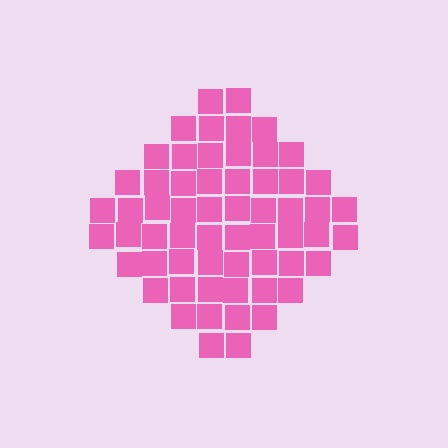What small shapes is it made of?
It is made of small squares.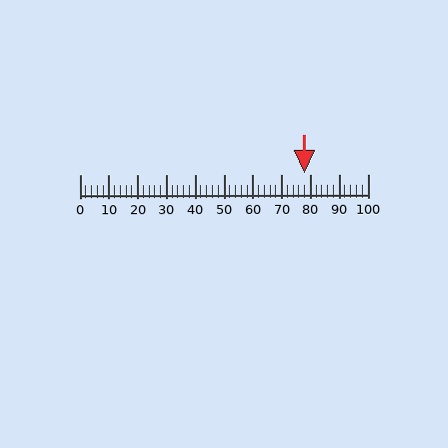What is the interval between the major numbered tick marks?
The major tick marks are spaced 10 units apart.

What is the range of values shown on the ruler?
The ruler shows values from 0 to 100.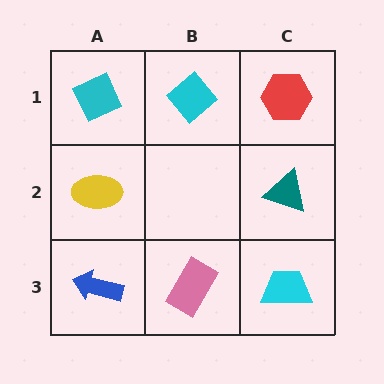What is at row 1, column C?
A red hexagon.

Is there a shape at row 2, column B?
No, that cell is empty.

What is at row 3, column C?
A cyan trapezoid.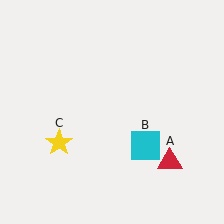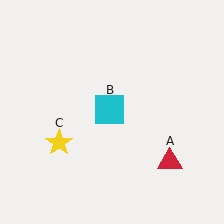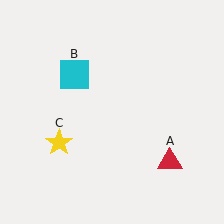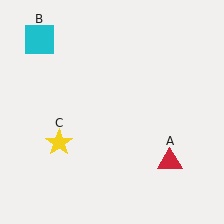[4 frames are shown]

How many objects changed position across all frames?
1 object changed position: cyan square (object B).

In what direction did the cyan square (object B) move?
The cyan square (object B) moved up and to the left.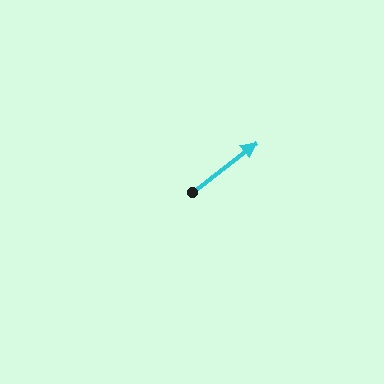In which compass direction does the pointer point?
Northeast.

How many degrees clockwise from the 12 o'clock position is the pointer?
Approximately 52 degrees.